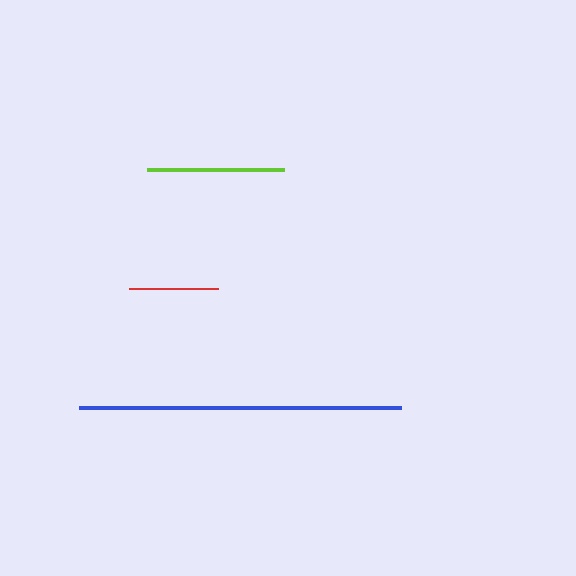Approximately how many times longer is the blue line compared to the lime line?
The blue line is approximately 2.3 times the length of the lime line.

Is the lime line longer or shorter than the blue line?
The blue line is longer than the lime line.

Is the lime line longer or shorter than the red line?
The lime line is longer than the red line.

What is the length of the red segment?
The red segment is approximately 89 pixels long.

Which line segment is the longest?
The blue line is the longest at approximately 322 pixels.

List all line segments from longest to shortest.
From longest to shortest: blue, lime, red.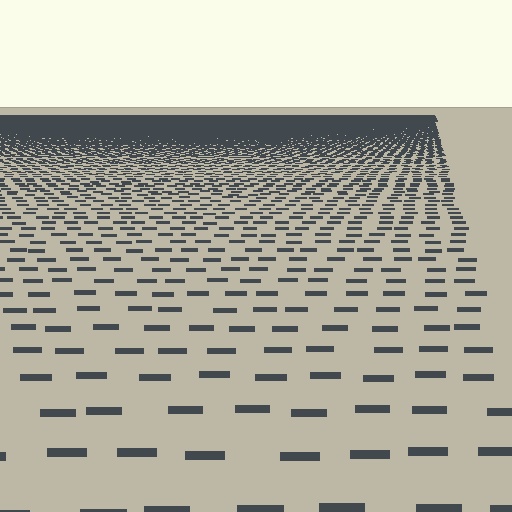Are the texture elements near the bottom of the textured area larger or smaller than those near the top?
Larger. Near the bottom, elements are closer to the viewer and appear at a bigger on-screen size.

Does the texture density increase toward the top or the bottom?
Density increases toward the top.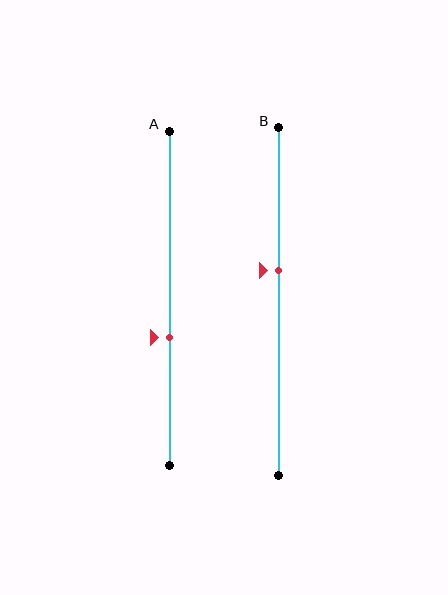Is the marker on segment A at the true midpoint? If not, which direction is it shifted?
No, the marker on segment A is shifted downward by about 12% of the segment length.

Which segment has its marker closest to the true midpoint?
Segment B has its marker closest to the true midpoint.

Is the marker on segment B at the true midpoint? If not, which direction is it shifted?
No, the marker on segment B is shifted upward by about 9% of the segment length.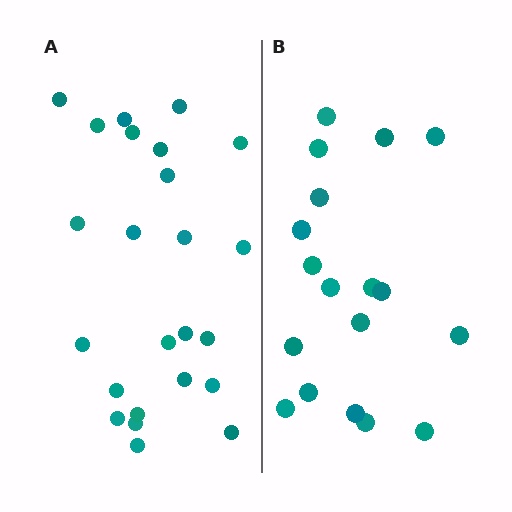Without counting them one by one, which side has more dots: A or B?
Region A (the left region) has more dots.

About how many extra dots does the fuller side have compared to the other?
Region A has about 6 more dots than region B.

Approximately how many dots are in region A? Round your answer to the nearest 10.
About 20 dots. (The exact count is 24, which rounds to 20.)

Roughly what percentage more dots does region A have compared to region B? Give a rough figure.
About 35% more.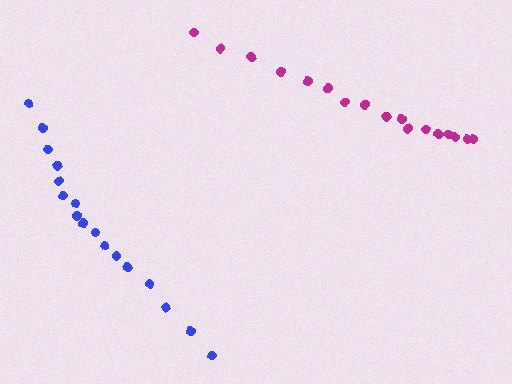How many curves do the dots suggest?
There are 2 distinct paths.